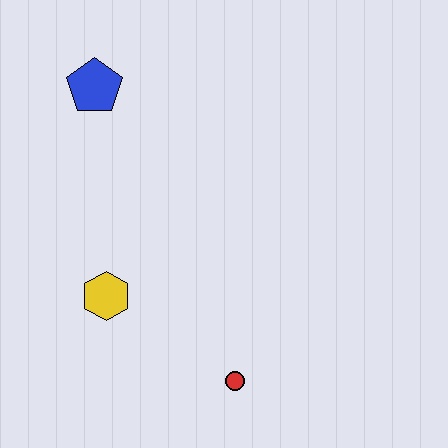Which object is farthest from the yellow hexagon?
The blue pentagon is farthest from the yellow hexagon.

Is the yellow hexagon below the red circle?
No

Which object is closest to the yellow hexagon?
The red circle is closest to the yellow hexagon.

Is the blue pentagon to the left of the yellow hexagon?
Yes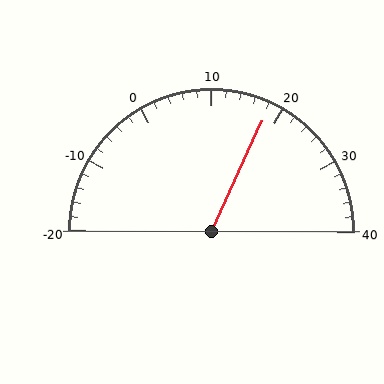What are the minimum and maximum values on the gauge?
The gauge ranges from -20 to 40.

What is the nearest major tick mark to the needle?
The nearest major tick mark is 20.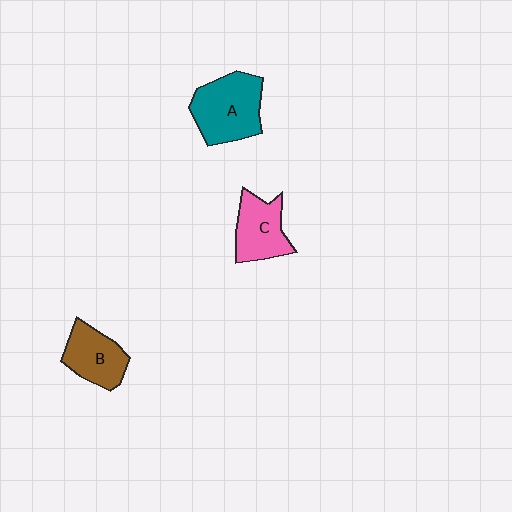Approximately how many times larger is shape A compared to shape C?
Approximately 1.4 times.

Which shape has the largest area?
Shape A (teal).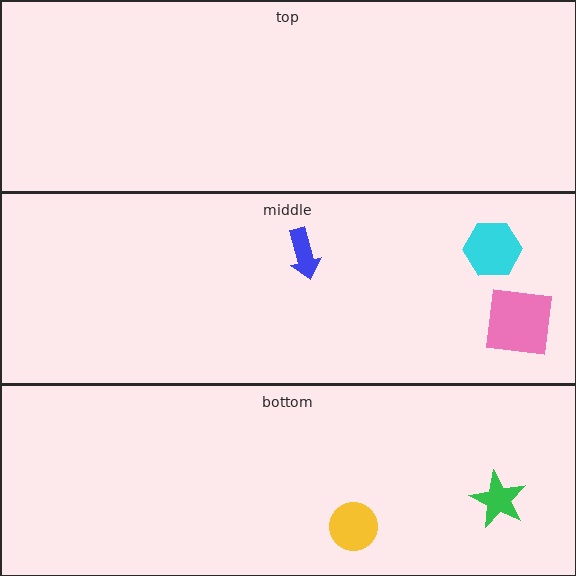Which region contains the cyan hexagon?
The middle region.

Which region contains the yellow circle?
The bottom region.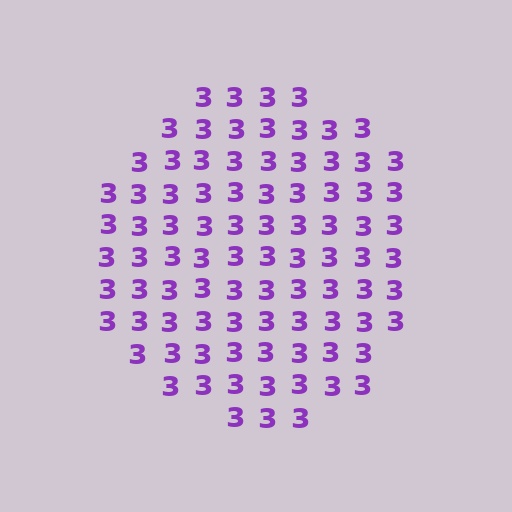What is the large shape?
The large shape is a circle.